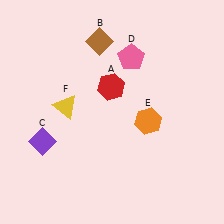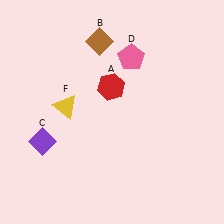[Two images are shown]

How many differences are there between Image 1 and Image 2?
There is 1 difference between the two images.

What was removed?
The orange hexagon (E) was removed in Image 2.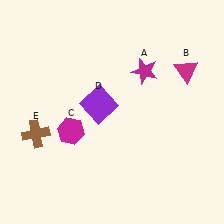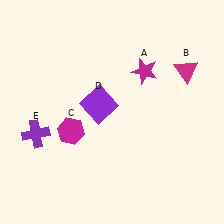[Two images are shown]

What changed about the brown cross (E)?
In Image 1, E is brown. In Image 2, it changed to purple.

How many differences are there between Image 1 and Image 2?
There is 1 difference between the two images.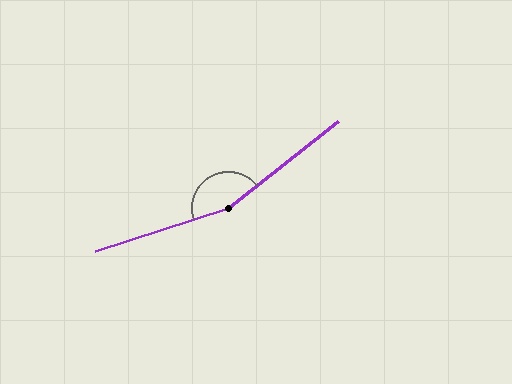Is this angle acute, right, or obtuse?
It is obtuse.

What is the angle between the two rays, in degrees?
Approximately 160 degrees.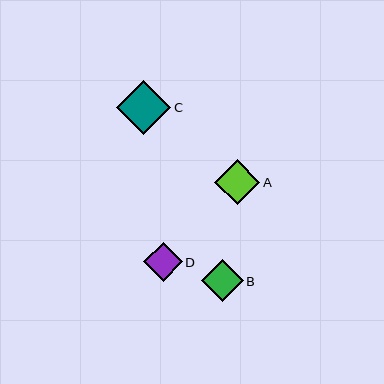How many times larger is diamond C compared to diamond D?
Diamond C is approximately 1.4 times the size of diamond D.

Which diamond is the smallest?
Diamond D is the smallest with a size of approximately 38 pixels.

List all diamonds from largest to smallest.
From largest to smallest: C, A, B, D.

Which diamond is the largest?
Diamond C is the largest with a size of approximately 54 pixels.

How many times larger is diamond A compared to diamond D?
Diamond A is approximately 1.2 times the size of diamond D.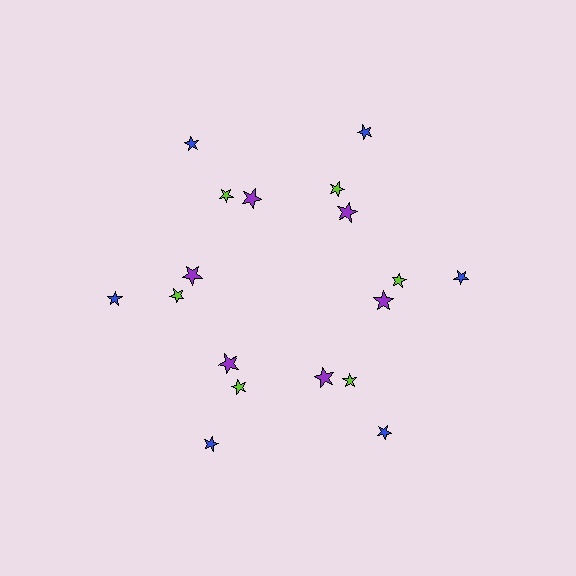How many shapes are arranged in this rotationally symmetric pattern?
There are 18 shapes, arranged in 6 groups of 3.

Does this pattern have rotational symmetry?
Yes, this pattern has 6-fold rotational symmetry. It looks the same after rotating 60 degrees around the center.